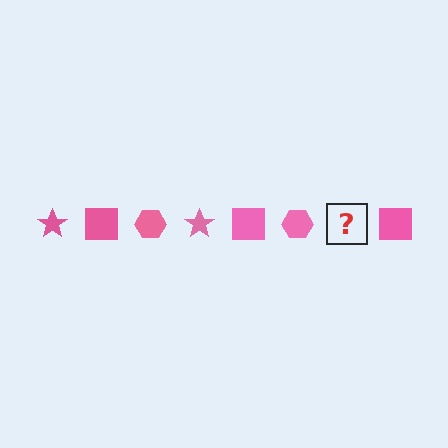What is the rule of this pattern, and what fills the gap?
The rule is that the pattern cycles through star, square, hexagon shapes in pink. The gap should be filled with a pink star.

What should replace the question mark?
The question mark should be replaced with a pink star.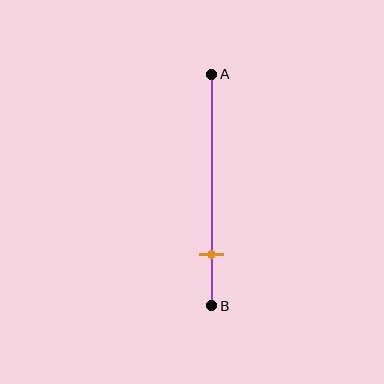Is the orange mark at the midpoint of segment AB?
No, the mark is at about 80% from A, not at the 50% midpoint.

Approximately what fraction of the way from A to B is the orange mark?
The orange mark is approximately 80% of the way from A to B.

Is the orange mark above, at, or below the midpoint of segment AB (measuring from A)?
The orange mark is below the midpoint of segment AB.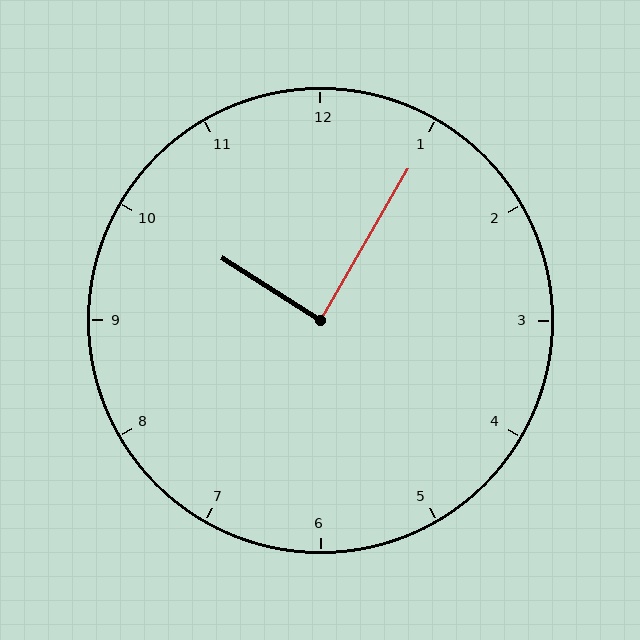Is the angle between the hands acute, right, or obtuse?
It is right.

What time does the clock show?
10:05.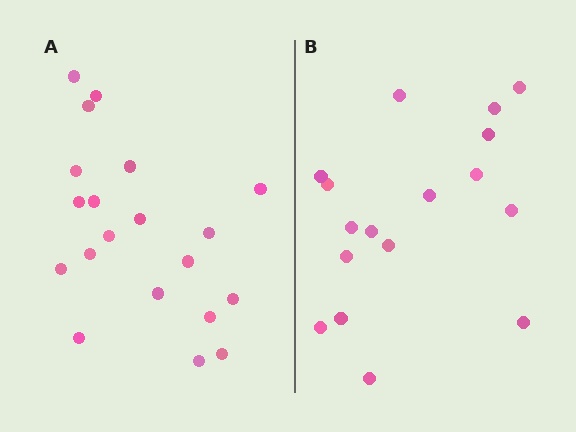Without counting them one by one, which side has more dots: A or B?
Region A (the left region) has more dots.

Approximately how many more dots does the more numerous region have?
Region A has just a few more — roughly 2 or 3 more dots than region B.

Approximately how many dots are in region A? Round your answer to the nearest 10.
About 20 dots.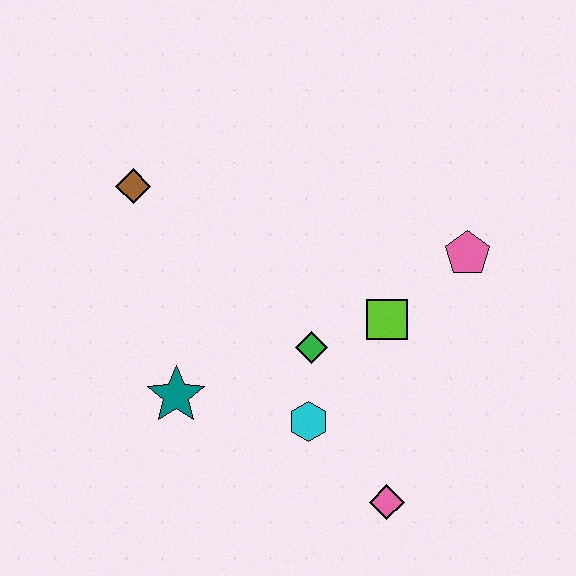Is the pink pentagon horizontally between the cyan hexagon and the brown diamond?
No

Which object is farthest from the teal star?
The pink pentagon is farthest from the teal star.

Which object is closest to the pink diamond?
The cyan hexagon is closest to the pink diamond.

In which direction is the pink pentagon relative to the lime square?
The pink pentagon is to the right of the lime square.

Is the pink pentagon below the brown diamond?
Yes